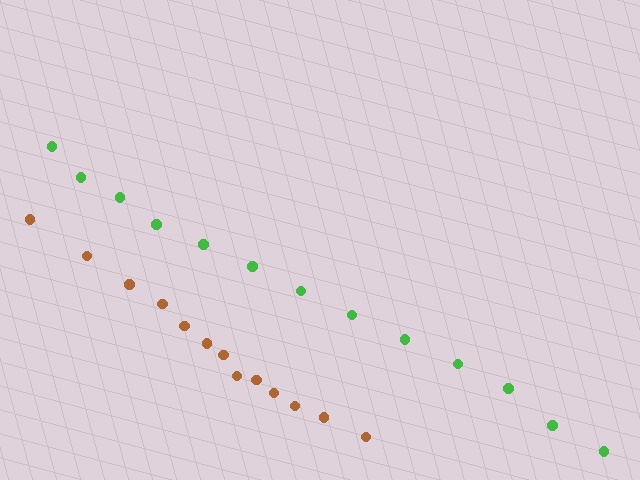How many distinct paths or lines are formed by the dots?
There are 2 distinct paths.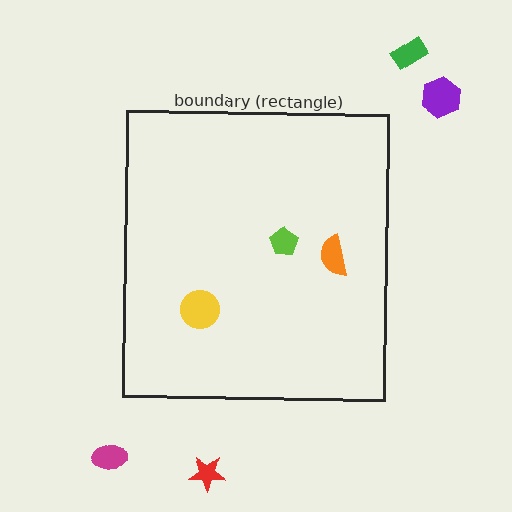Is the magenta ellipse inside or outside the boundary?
Outside.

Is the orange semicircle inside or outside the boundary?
Inside.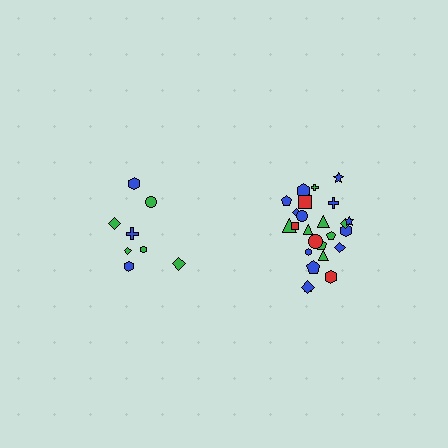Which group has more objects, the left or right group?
The right group.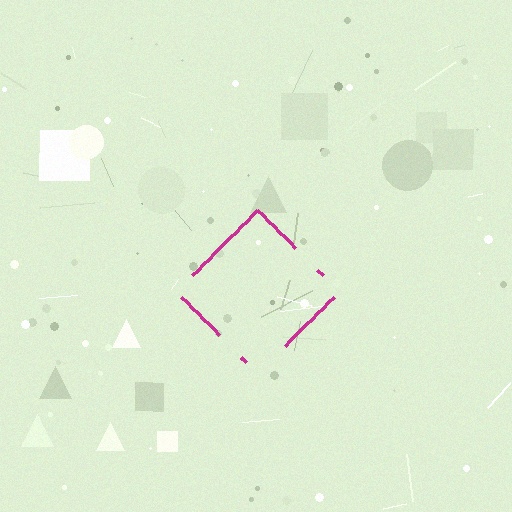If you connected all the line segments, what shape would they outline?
They would outline a diamond.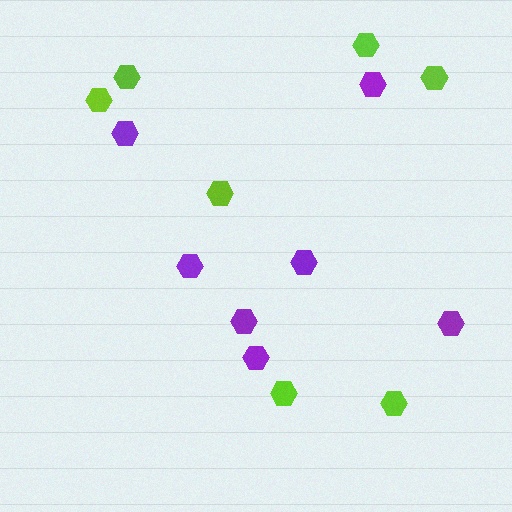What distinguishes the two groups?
There are 2 groups: one group of lime hexagons (7) and one group of purple hexagons (7).